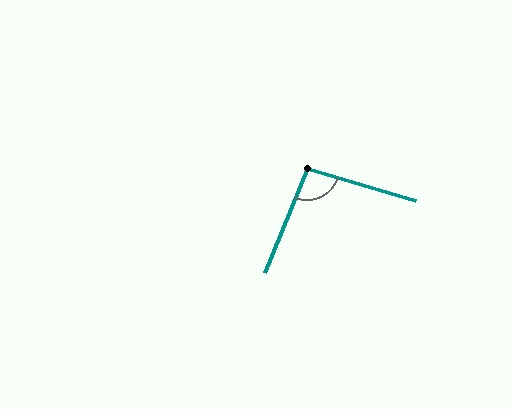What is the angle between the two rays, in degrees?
Approximately 95 degrees.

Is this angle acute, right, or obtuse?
It is obtuse.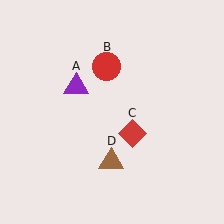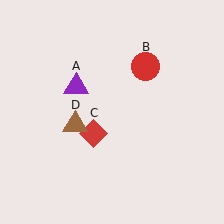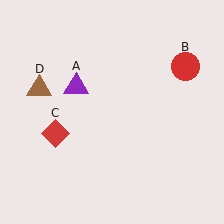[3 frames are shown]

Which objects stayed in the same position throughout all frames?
Purple triangle (object A) remained stationary.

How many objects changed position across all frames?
3 objects changed position: red circle (object B), red diamond (object C), brown triangle (object D).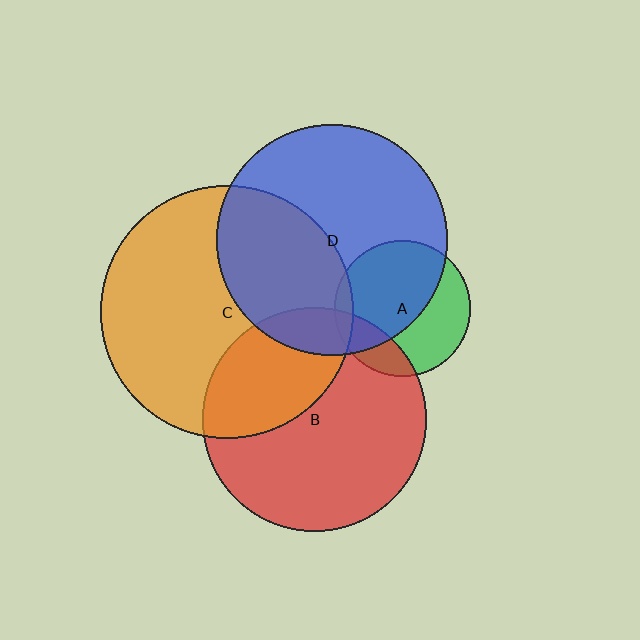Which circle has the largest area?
Circle C (orange).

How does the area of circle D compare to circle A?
Approximately 2.9 times.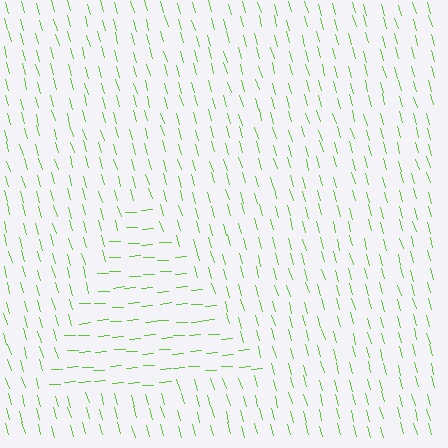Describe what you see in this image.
The image is filled with small lime line segments. A triangle region in the image has lines oriented differently from the surrounding lines, creating a visible texture boundary.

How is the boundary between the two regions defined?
The boundary is defined purely by a change in line orientation (approximately 77 degrees difference). All lines are the same color and thickness.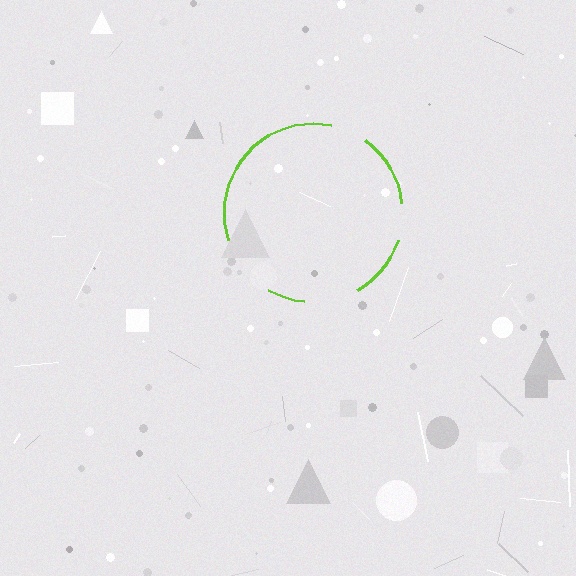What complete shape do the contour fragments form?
The contour fragments form a circle.